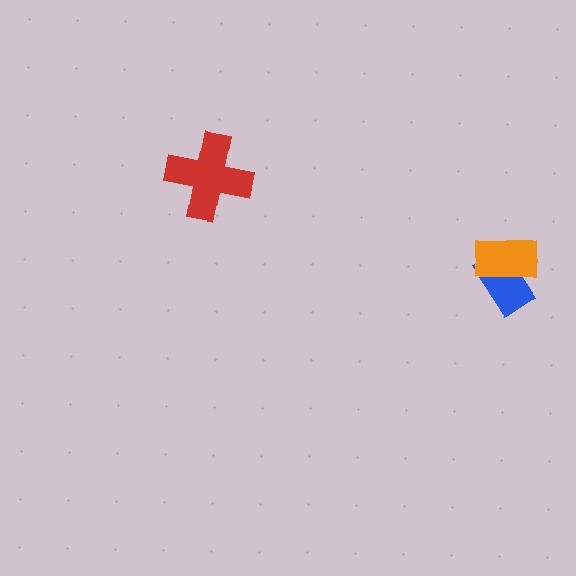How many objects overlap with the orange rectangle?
1 object overlaps with the orange rectangle.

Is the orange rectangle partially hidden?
No, no other shape covers it.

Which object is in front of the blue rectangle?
The orange rectangle is in front of the blue rectangle.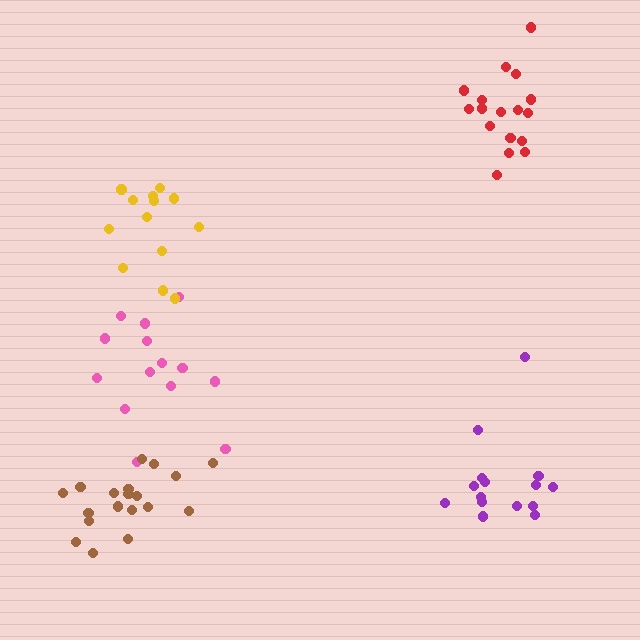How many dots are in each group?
Group 1: 17 dots, Group 2: 14 dots, Group 3: 19 dots, Group 4: 13 dots, Group 5: 15 dots (78 total).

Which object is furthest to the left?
The brown cluster is leftmost.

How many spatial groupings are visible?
There are 5 spatial groupings.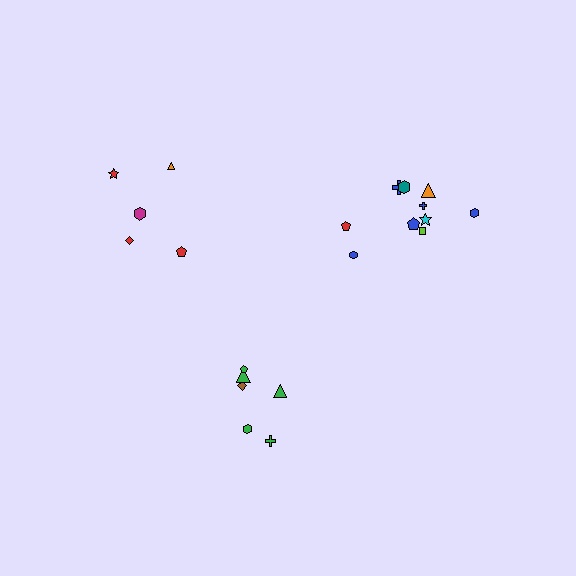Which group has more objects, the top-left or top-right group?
The top-right group.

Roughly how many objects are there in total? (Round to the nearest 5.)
Roughly 20 objects in total.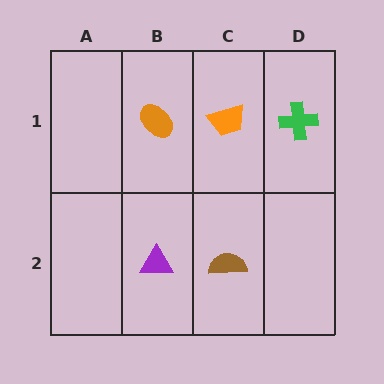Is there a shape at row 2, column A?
No, that cell is empty.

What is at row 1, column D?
A green cross.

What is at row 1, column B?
An orange ellipse.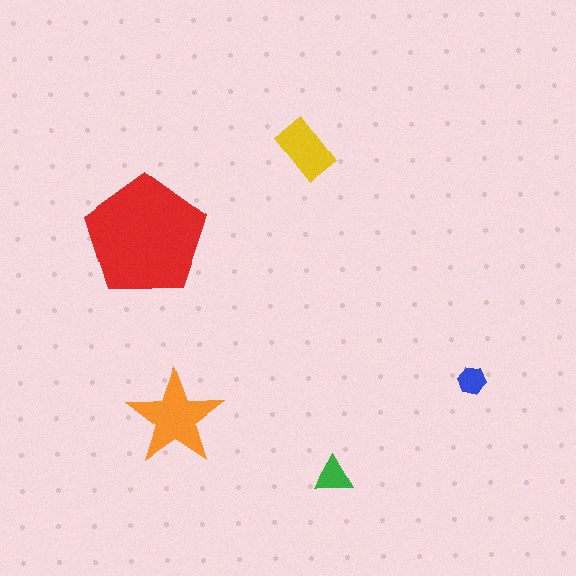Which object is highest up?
The yellow rectangle is topmost.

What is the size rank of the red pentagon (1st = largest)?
1st.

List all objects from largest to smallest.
The red pentagon, the orange star, the yellow rectangle, the green triangle, the blue hexagon.